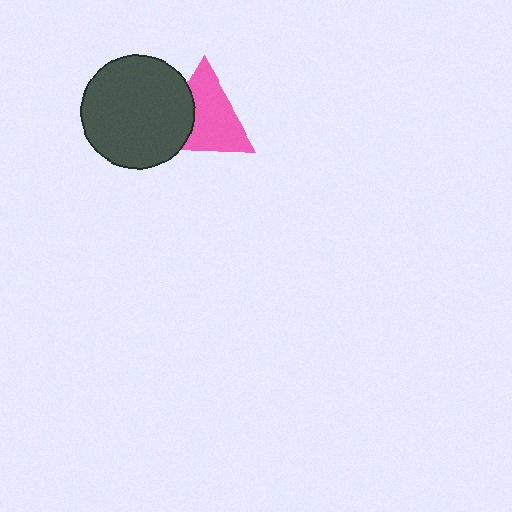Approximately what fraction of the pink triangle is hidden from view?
Roughly 32% of the pink triangle is hidden behind the dark gray circle.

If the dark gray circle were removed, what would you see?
You would see the complete pink triangle.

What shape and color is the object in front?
The object in front is a dark gray circle.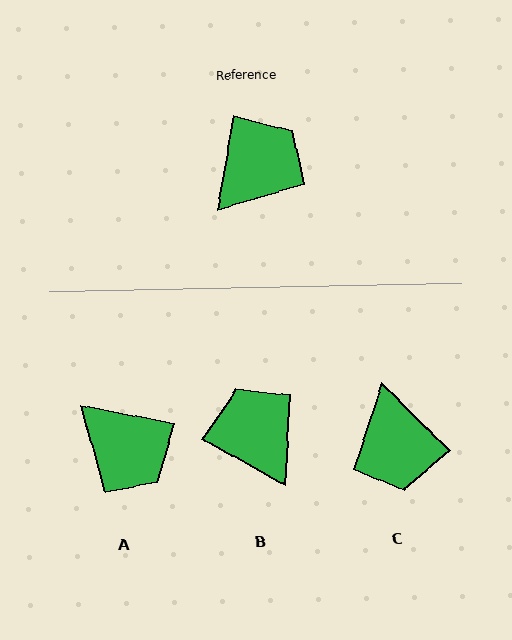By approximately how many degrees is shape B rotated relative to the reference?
Approximately 71 degrees counter-clockwise.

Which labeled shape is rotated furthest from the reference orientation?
C, about 125 degrees away.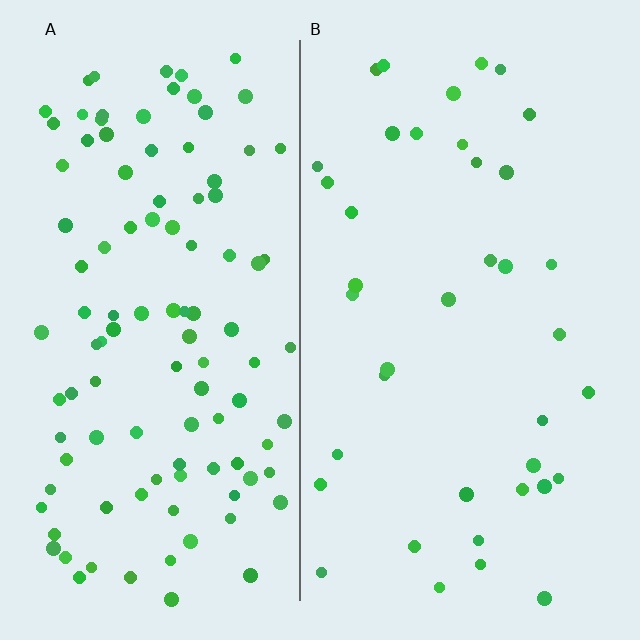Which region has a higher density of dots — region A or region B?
A (the left).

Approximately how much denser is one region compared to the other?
Approximately 2.8× — region A over region B.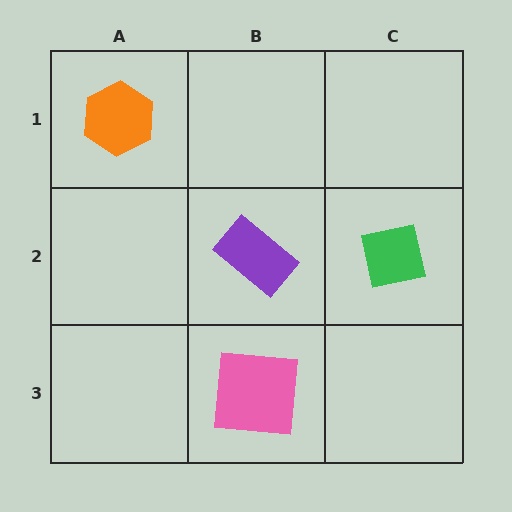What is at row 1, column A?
An orange hexagon.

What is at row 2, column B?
A purple rectangle.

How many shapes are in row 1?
1 shape.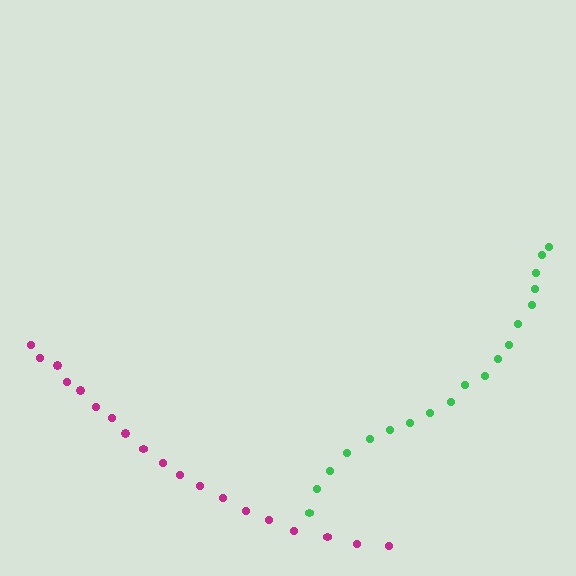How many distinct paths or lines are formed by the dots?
There are 2 distinct paths.